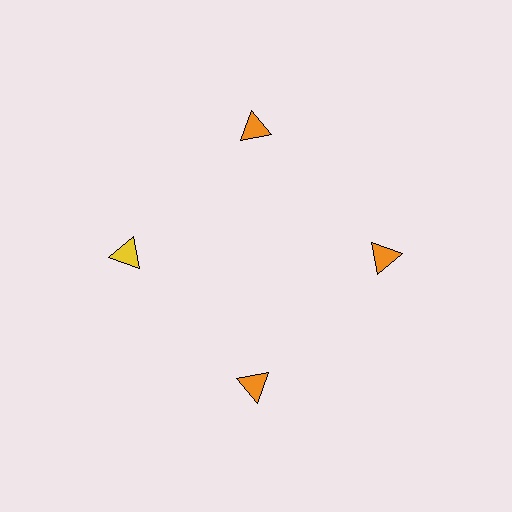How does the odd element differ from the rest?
It has a different color: yellow instead of orange.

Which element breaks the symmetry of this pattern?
The yellow triangle at roughly the 9 o'clock position breaks the symmetry. All other shapes are orange triangles.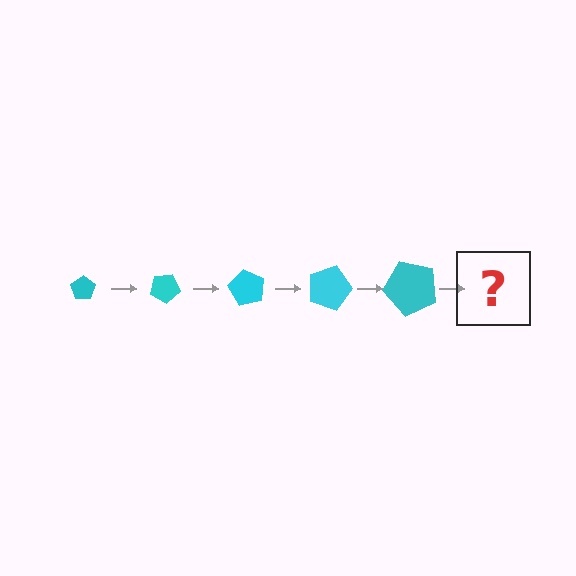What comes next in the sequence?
The next element should be a pentagon, larger than the previous one and rotated 150 degrees from the start.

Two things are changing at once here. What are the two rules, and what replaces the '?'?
The two rules are that the pentagon grows larger each step and it rotates 30 degrees each step. The '?' should be a pentagon, larger than the previous one and rotated 150 degrees from the start.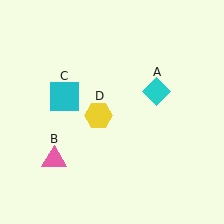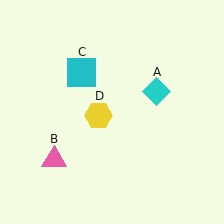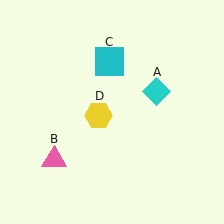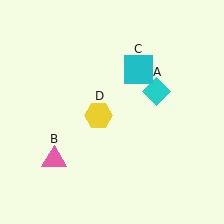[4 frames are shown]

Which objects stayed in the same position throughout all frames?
Cyan diamond (object A) and pink triangle (object B) and yellow hexagon (object D) remained stationary.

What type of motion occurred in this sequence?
The cyan square (object C) rotated clockwise around the center of the scene.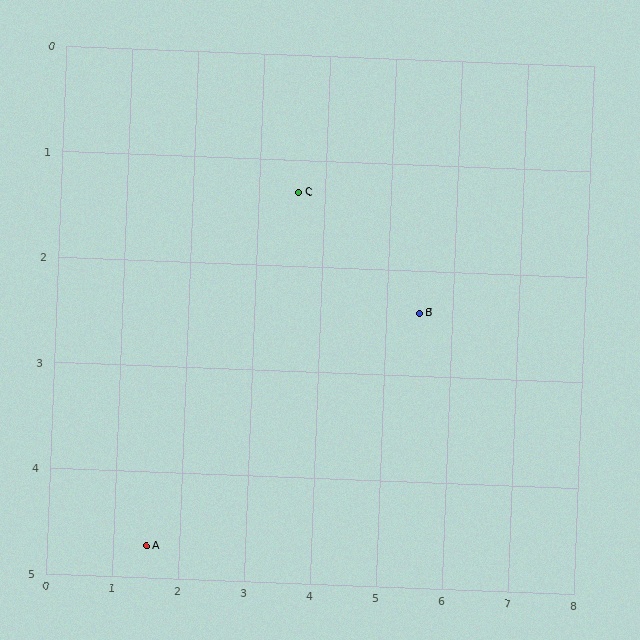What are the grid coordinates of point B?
Point B is at approximately (5.5, 2.4).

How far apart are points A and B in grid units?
Points A and B are about 4.6 grid units apart.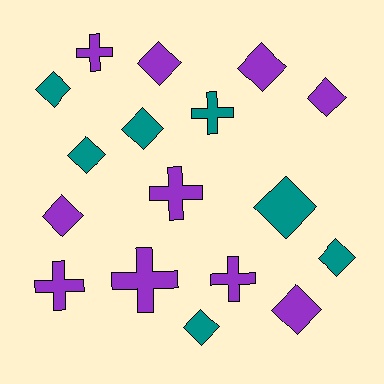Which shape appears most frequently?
Diamond, with 11 objects.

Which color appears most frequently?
Purple, with 10 objects.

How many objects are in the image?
There are 17 objects.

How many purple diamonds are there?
There are 5 purple diamonds.